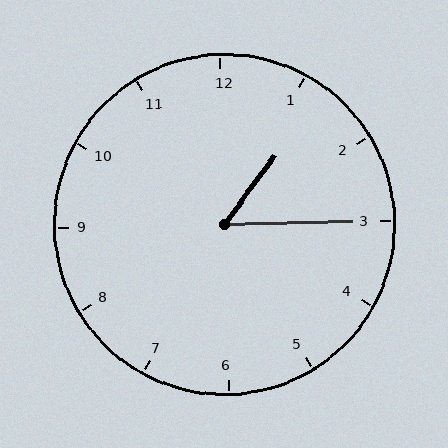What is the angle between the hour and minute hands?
Approximately 52 degrees.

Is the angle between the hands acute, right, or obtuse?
It is acute.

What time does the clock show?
1:15.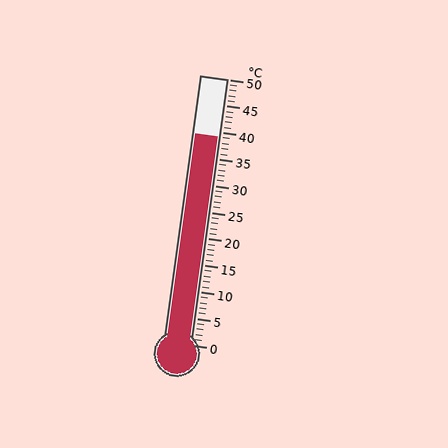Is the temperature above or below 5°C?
The temperature is above 5°C.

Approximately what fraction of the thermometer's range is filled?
The thermometer is filled to approximately 80% of its range.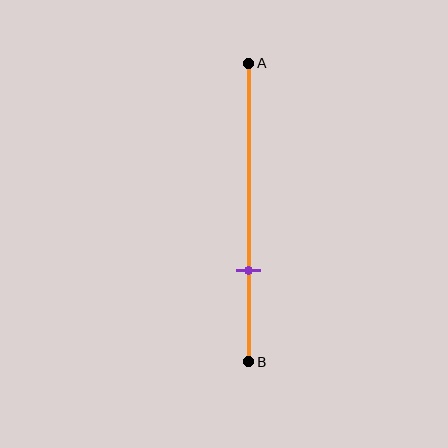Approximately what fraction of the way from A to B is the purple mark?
The purple mark is approximately 70% of the way from A to B.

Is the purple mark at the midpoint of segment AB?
No, the mark is at about 70% from A, not at the 50% midpoint.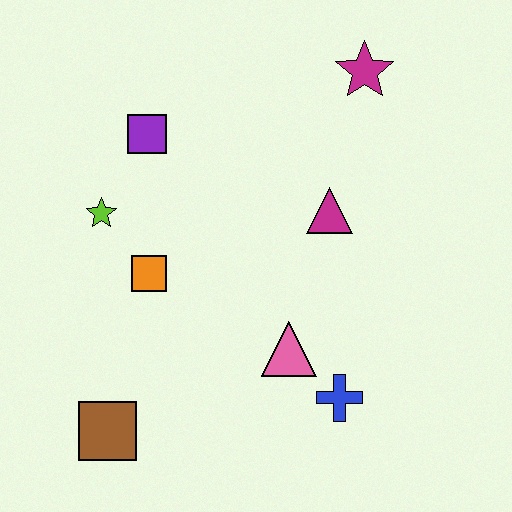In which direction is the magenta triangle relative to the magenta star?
The magenta triangle is below the magenta star.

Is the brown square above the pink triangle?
No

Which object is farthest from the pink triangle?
The magenta star is farthest from the pink triangle.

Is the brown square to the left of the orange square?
Yes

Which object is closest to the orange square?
The lime star is closest to the orange square.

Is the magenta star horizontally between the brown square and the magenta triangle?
No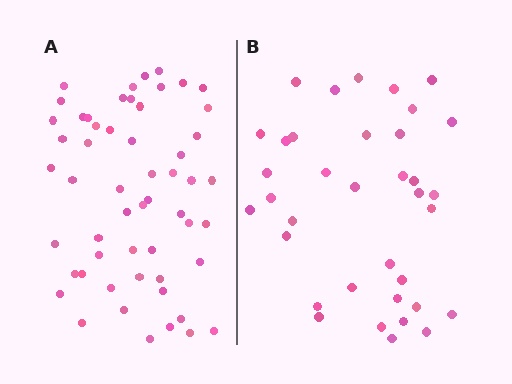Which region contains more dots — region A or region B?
Region A (the left region) has more dots.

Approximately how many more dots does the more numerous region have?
Region A has approximately 20 more dots than region B.